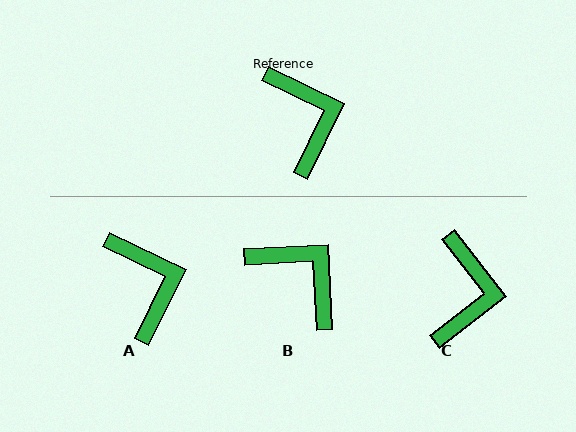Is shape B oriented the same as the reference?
No, it is off by about 29 degrees.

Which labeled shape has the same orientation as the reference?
A.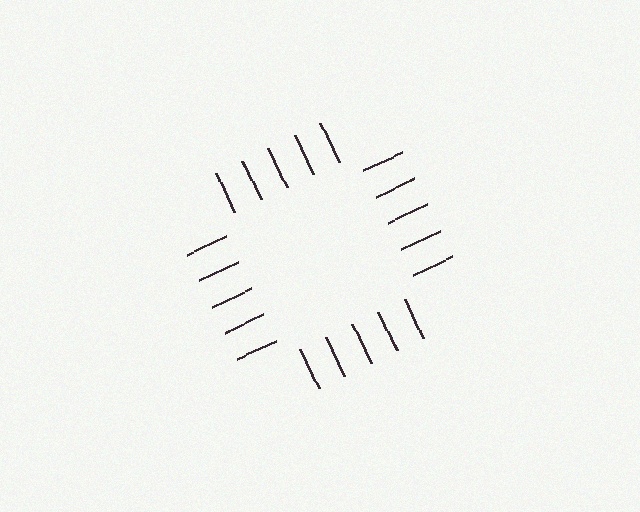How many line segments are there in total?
20 — 5 along each of the 4 edges.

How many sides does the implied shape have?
4 sides — the line-ends trace a square.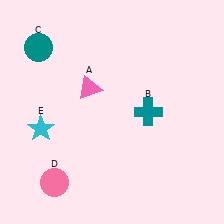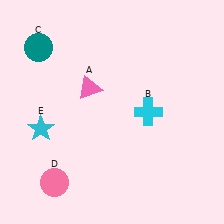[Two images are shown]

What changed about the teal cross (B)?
In Image 1, B is teal. In Image 2, it changed to cyan.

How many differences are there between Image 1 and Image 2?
There is 1 difference between the two images.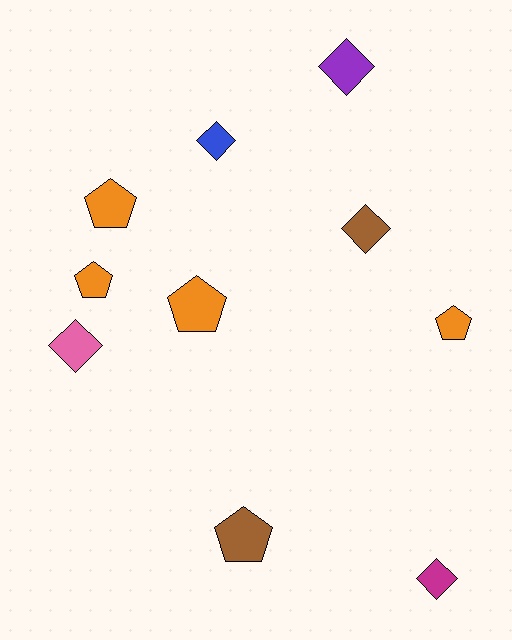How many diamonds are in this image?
There are 5 diamonds.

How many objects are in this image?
There are 10 objects.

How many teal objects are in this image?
There are no teal objects.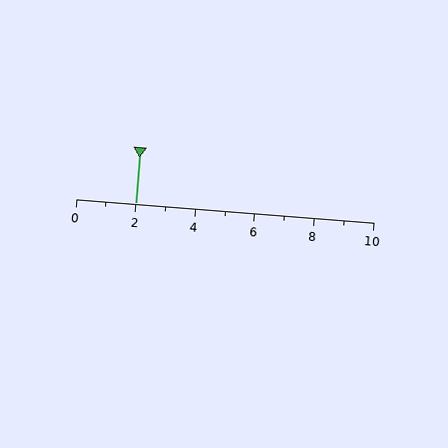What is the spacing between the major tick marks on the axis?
The major ticks are spaced 2 apart.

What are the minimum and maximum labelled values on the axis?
The axis runs from 0 to 10.